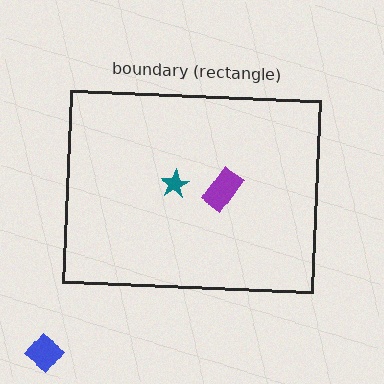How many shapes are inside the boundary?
2 inside, 1 outside.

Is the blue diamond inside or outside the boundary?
Outside.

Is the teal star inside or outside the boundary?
Inside.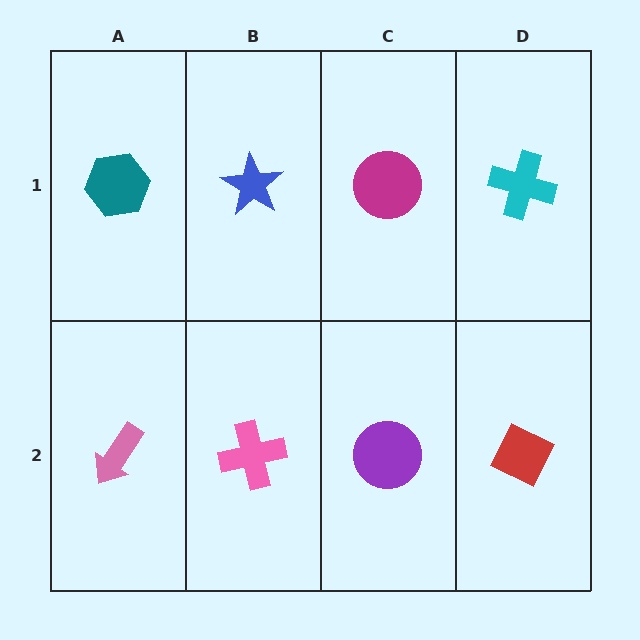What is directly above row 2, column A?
A teal hexagon.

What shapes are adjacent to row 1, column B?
A pink cross (row 2, column B), a teal hexagon (row 1, column A), a magenta circle (row 1, column C).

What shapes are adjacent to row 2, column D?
A cyan cross (row 1, column D), a purple circle (row 2, column C).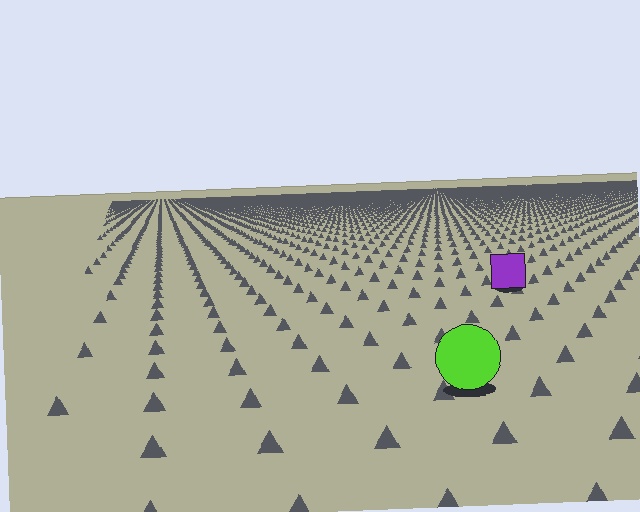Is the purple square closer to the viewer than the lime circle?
No. The lime circle is closer — you can tell from the texture gradient: the ground texture is coarser near it.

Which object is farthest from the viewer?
The purple square is farthest from the viewer. It appears smaller and the ground texture around it is denser.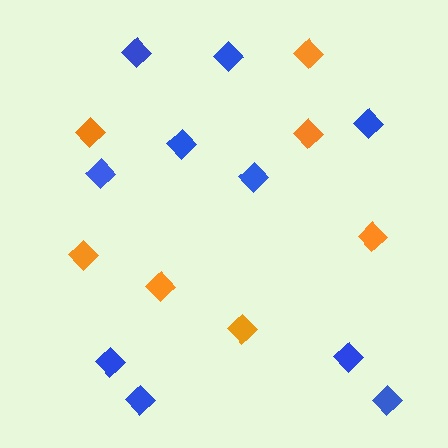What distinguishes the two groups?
There are 2 groups: one group of orange diamonds (7) and one group of blue diamonds (10).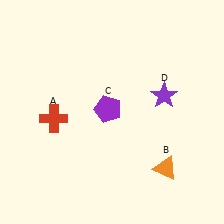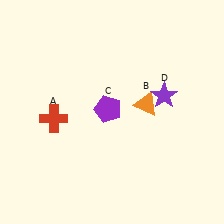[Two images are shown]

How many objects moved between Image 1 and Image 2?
1 object moved between the two images.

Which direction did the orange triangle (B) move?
The orange triangle (B) moved up.